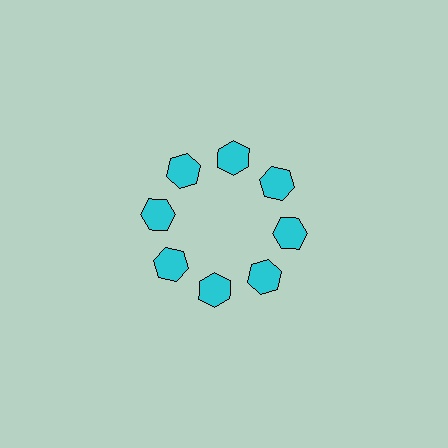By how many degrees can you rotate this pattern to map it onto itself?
The pattern maps onto itself every 45 degrees of rotation.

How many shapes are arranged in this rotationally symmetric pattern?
There are 8 shapes, arranged in 8 groups of 1.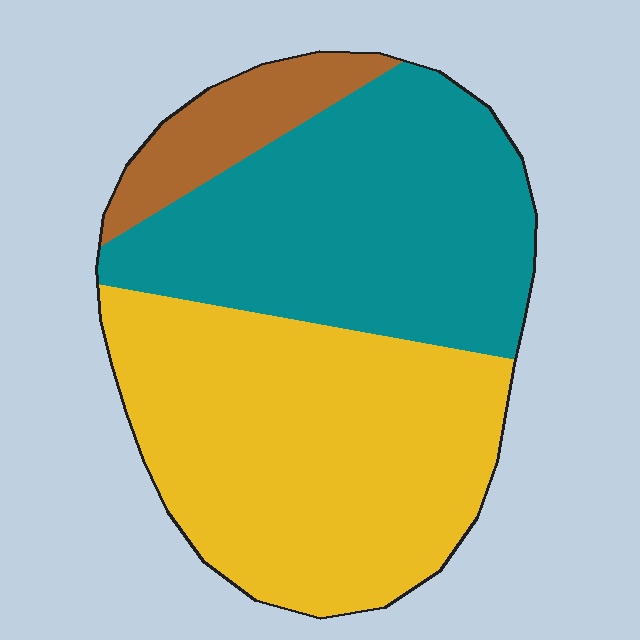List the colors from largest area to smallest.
From largest to smallest: yellow, teal, brown.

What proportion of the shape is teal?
Teal covers around 40% of the shape.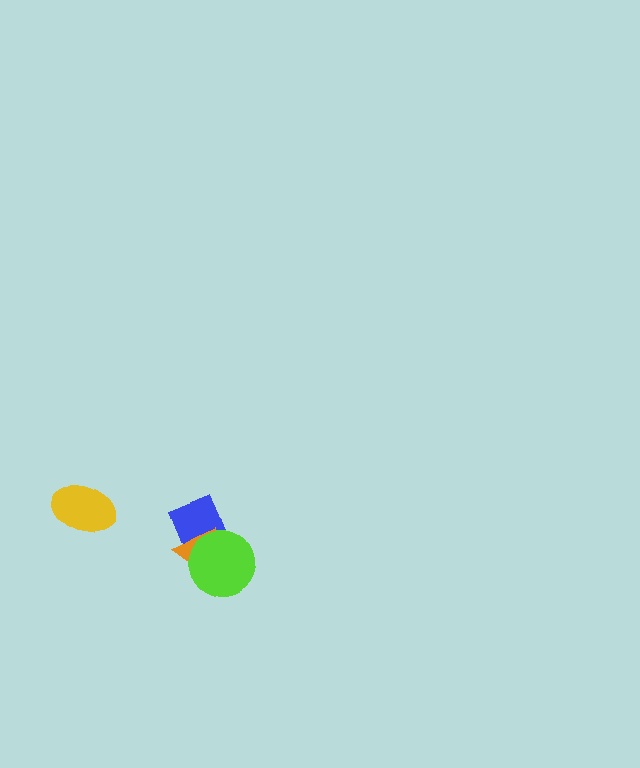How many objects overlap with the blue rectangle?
2 objects overlap with the blue rectangle.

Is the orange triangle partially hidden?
Yes, it is partially covered by another shape.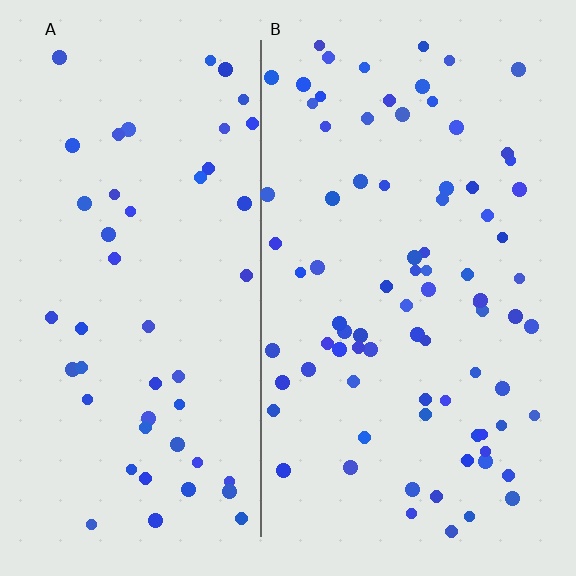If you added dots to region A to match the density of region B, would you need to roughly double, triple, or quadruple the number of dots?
Approximately double.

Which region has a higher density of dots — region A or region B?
B (the right).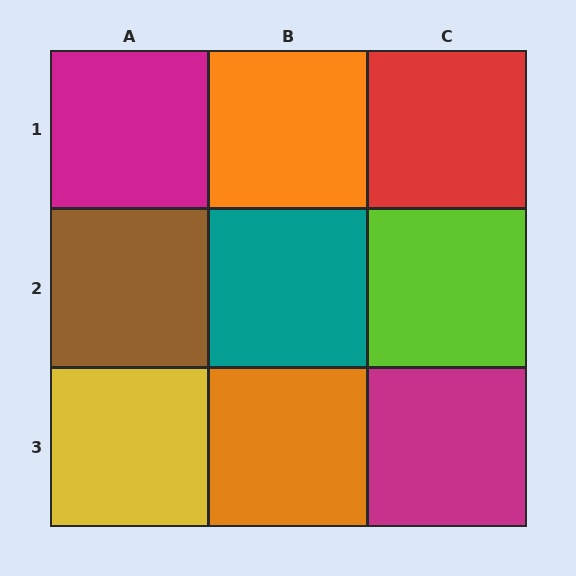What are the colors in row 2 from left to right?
Brown, teal, lime.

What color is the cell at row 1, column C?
Red.